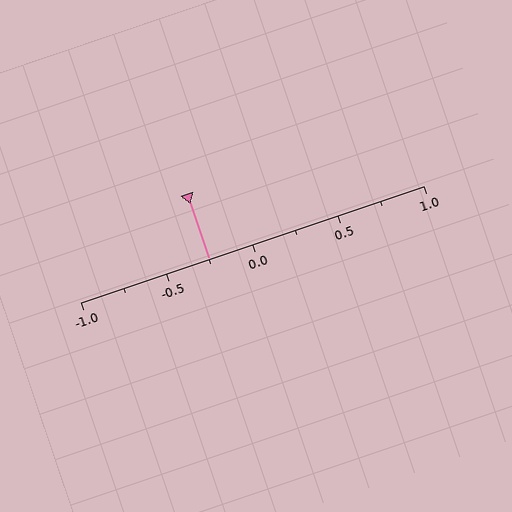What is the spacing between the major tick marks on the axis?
The major ticks are spaced 0.5 apart.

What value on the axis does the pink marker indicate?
The marker indicates approximately -0.25.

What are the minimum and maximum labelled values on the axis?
The axis runs from -1.0 to 1.0.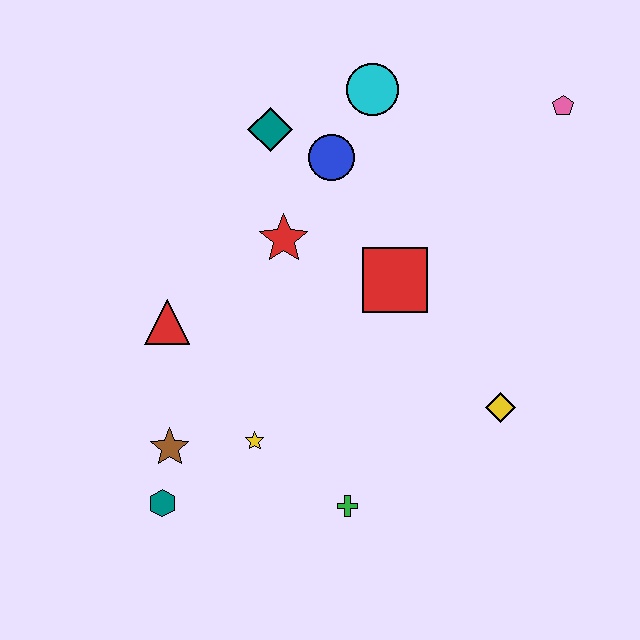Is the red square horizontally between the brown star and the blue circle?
No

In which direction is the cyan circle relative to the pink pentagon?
The cyan circle is to the left of the pink pentagon.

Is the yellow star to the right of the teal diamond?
No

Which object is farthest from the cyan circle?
The teal hexagon is farthest from the cyan circle.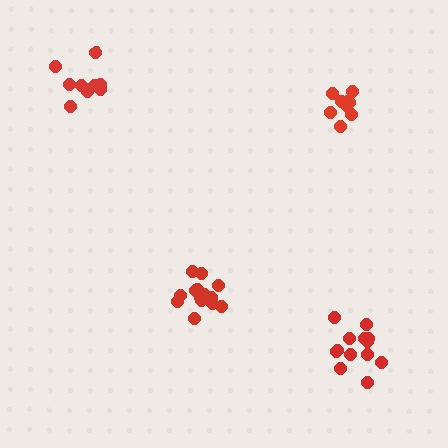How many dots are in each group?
Group 1: 13 dots, Group 2: 14 dots, Group 3: 9 dots, Group 4: 9 dots (45 total).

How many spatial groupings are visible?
There are 4 spatial groupings.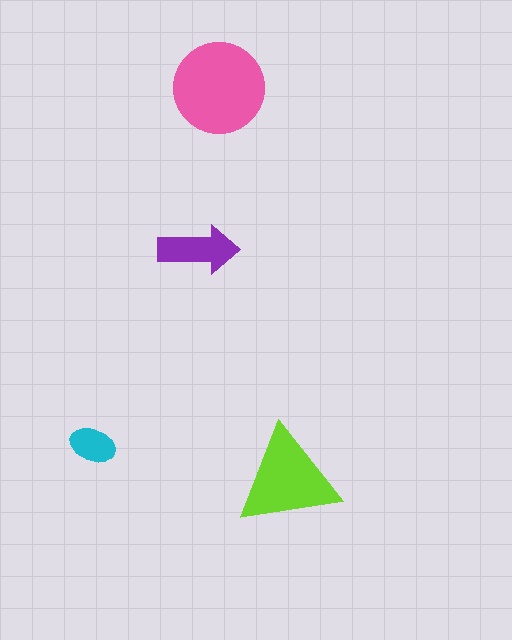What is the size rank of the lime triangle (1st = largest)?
2nd.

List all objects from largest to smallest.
The pink circle, the lime triangle, the purple arrow, the cyan ellipse.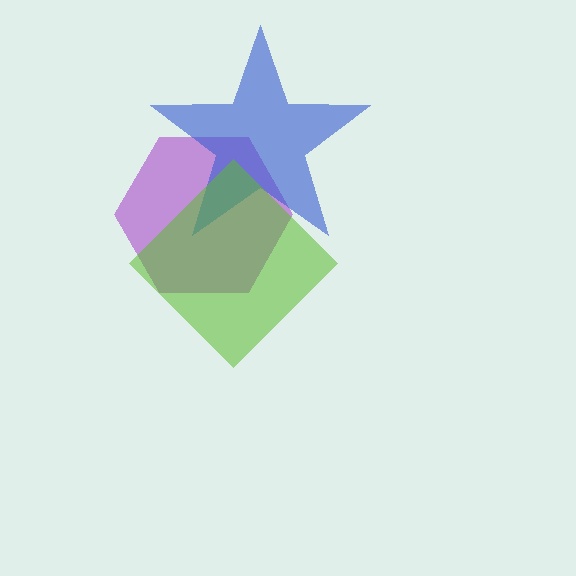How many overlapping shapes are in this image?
There are 3 overlapping shapes in the image.